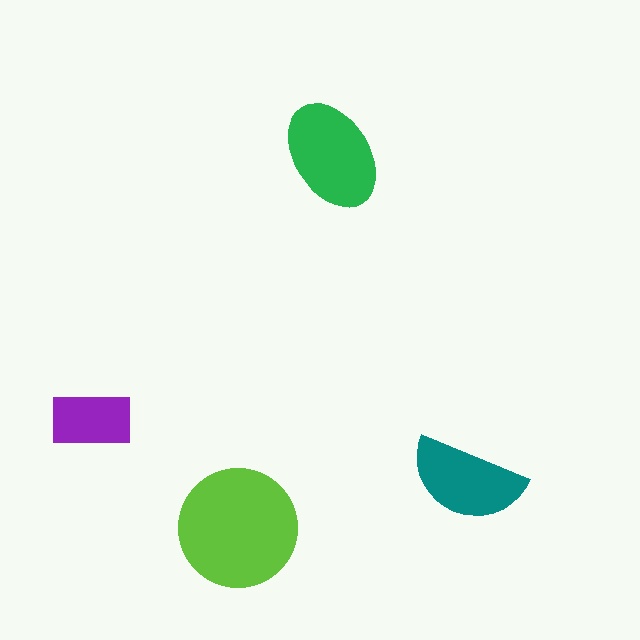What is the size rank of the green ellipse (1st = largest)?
2nd.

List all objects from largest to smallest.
The lime circle, the green ellipse, the teal semicircle, the purple rectangle.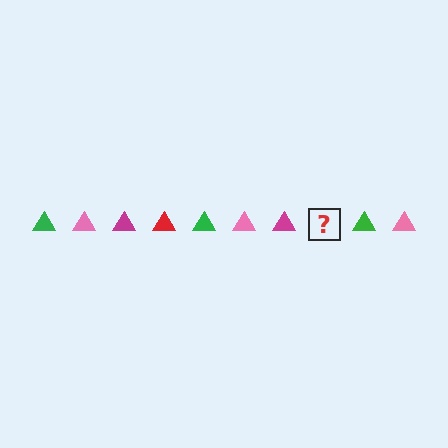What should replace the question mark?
The question mark should be replaced with a red triangle.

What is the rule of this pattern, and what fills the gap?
The rule is that the pattern cycles through green, pink, magenta, red triangles. The gap should be filled with a red triangle.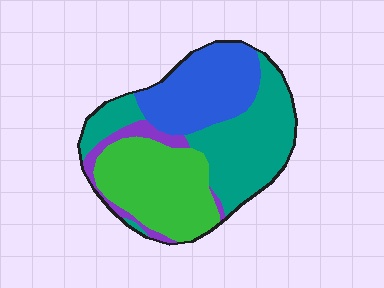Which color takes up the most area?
Teal, at roughly 35%.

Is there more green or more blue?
Green.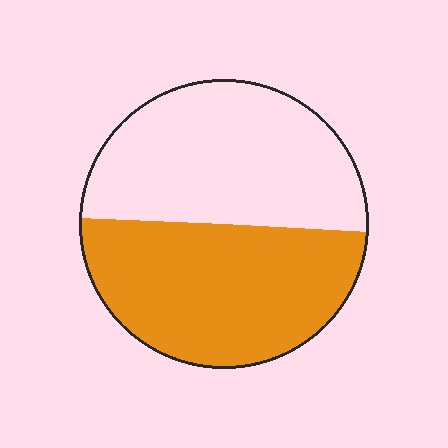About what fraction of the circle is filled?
About one half (1/2).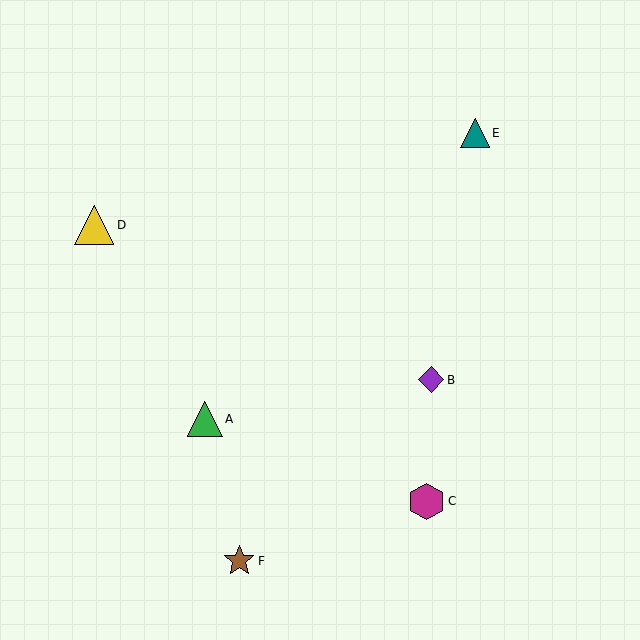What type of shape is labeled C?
Shape C is a magenta hexagon.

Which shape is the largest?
The yellow triangle (labeled D) is the largest.